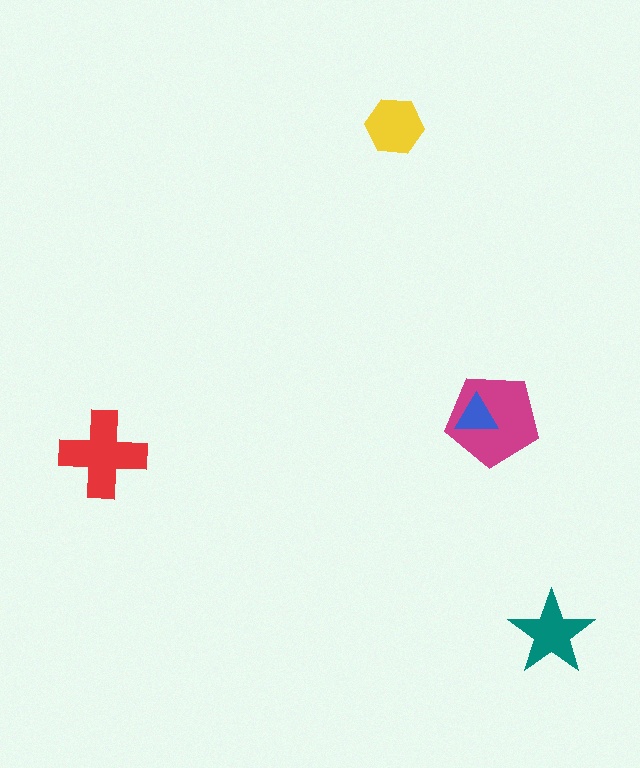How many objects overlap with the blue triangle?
1 object overlaps with the blue triangle.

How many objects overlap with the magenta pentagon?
1 object overlaps with the magenta pentagon.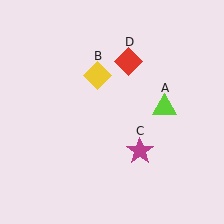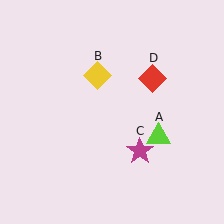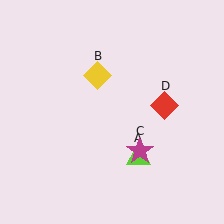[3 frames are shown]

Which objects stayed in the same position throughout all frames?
Yellow diamond (object B) and magenta star (object C) remained stationary.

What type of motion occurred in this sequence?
The lime triangle (object A), red diamond (object D) rotated clockwise around the center of the scene.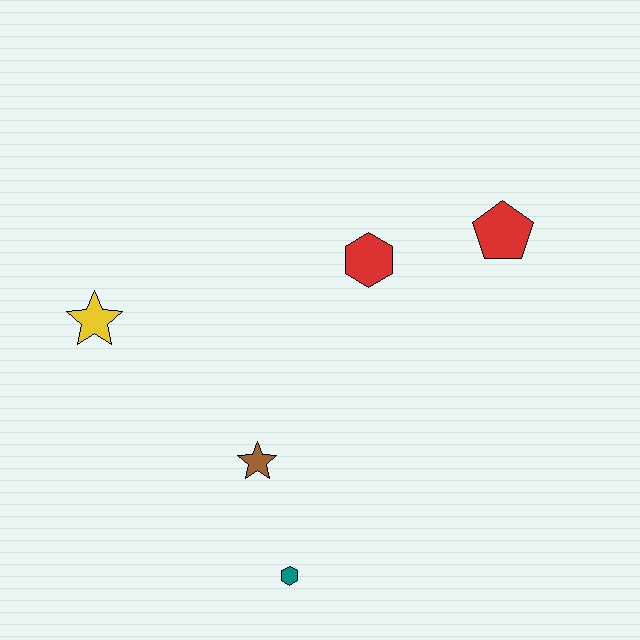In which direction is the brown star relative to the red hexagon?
The brown star is below the red hexagon.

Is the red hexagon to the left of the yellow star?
No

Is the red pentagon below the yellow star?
No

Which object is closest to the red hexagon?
The red pentagon is closest to the red hexagon.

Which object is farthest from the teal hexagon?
The red pentagon is farthest from the teal hexagon.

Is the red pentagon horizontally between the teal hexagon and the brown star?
No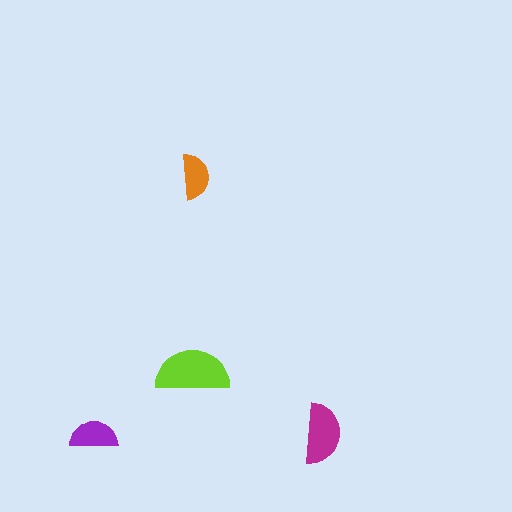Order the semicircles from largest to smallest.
the lime one, the magenta one, the purple one, the orange one.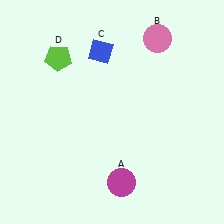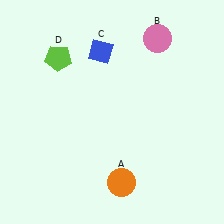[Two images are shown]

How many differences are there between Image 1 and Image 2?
There is 1 difference between the two images.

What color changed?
The circle (A) changed from magenta in Image 1 to orange in Image 2.